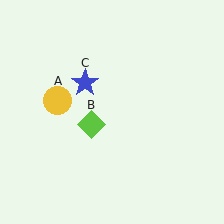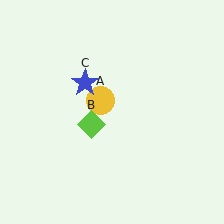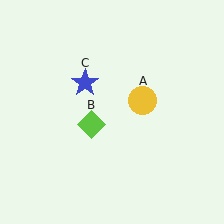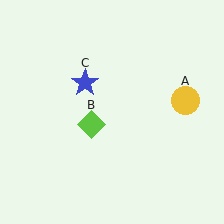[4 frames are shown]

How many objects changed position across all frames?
1 object changed position: yellow circle (object A).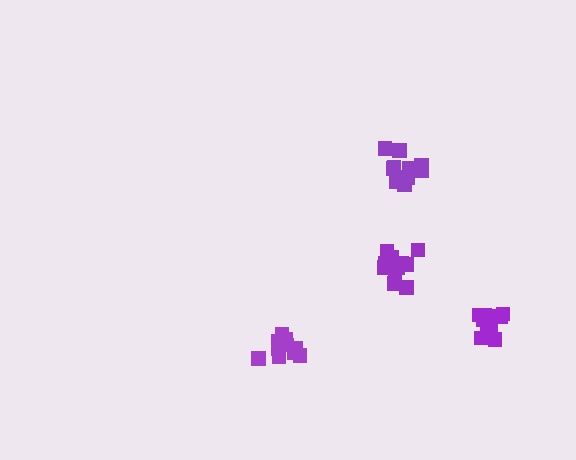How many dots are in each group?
Group 1: 11 dots, Group 2: 11 dots, Group 3: 12 dots, Group 4: 13 dots (47 total).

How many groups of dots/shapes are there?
There are 4 groups.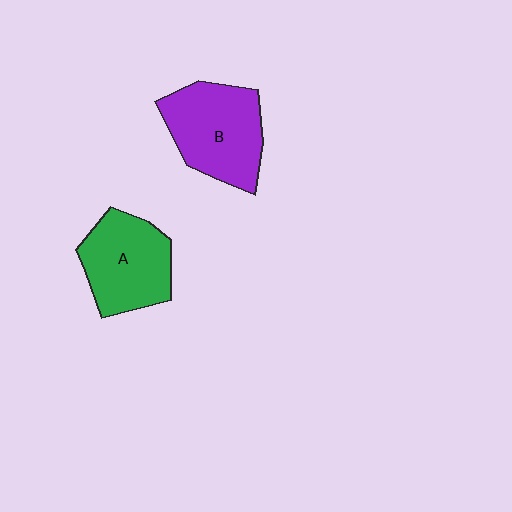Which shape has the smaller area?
Shape A (green).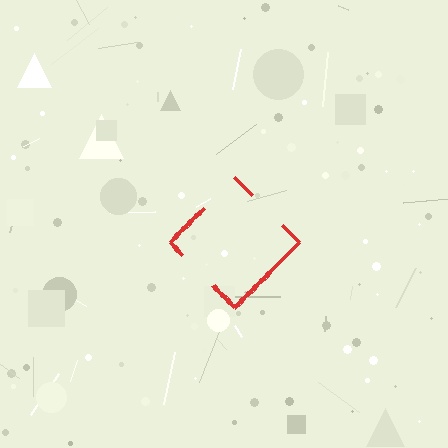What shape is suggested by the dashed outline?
The dashed outline suggests a diamond.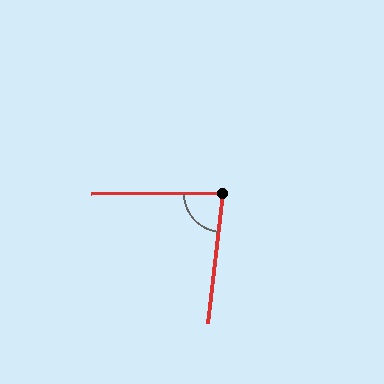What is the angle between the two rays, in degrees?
Approximately 83 degrees.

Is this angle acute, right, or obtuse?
It is acute.